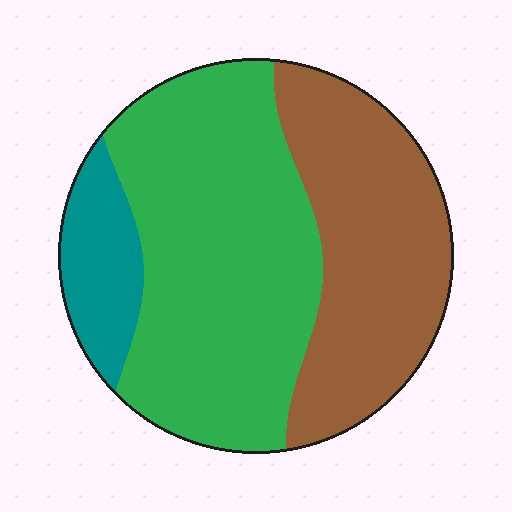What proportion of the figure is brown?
Brown takes up between a third and a half of the figure.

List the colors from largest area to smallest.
From largest to smallest: green, brown, teal.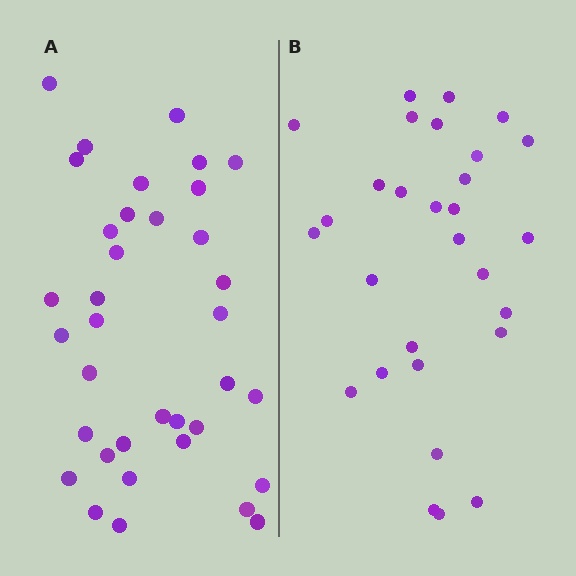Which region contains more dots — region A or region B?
Region A (the left region) has more dots.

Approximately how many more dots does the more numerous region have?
Region A has roughly 8 or so more dots than region B.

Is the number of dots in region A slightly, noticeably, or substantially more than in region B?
Region A has only slightly more — the two regions are fairly close. The ratio is roughly 1.2 to 1.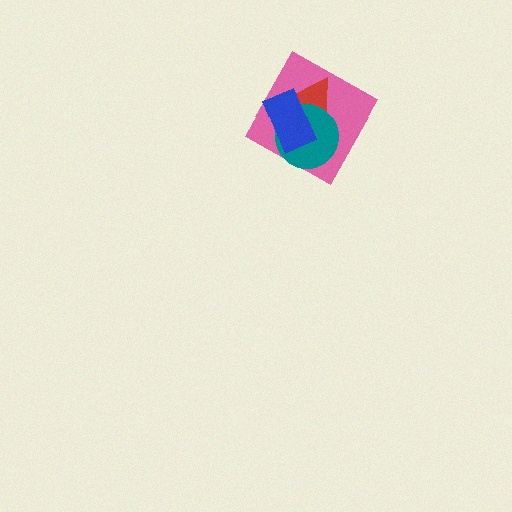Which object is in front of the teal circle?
The blue rectangle is in front of the teal circle.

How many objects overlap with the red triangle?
3 objects overlap with the red triangle.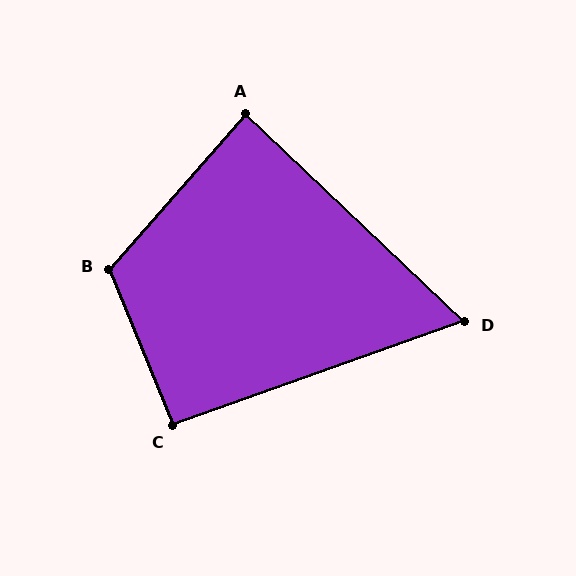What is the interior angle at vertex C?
Approximately 92 degrees (approximately right).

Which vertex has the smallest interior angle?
D, at approximately 63 degrees.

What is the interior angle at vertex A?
Approximately 88 degrees (approximately right).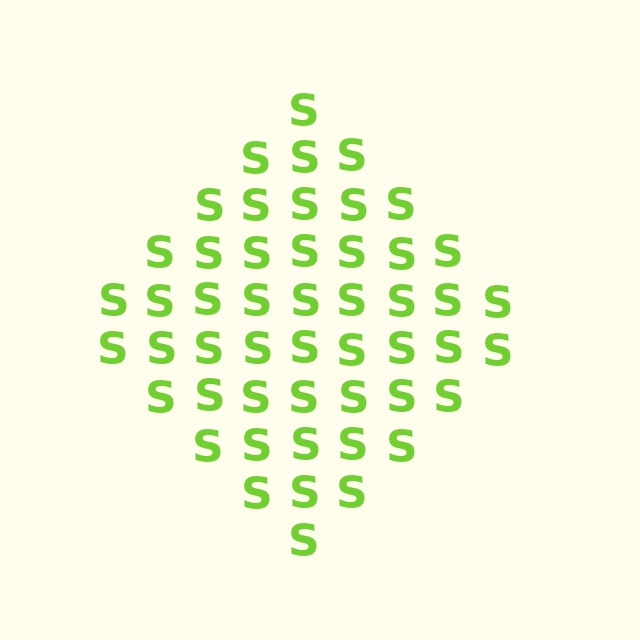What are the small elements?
The small elements are letter S's.